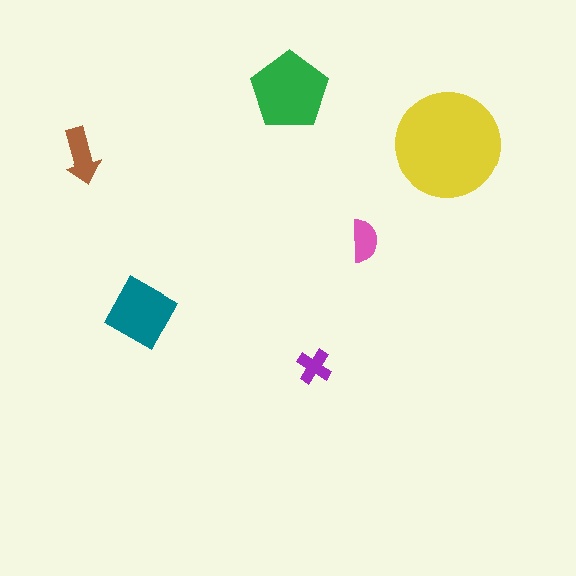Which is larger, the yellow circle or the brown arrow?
The yellow circle.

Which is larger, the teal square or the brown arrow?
The teal square.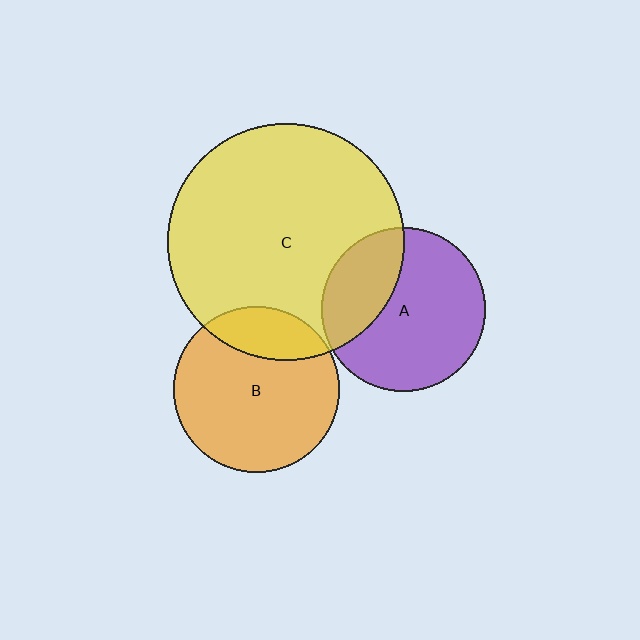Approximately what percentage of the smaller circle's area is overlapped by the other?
Approximately 20%.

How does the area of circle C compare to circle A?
Approximately 2.1 times.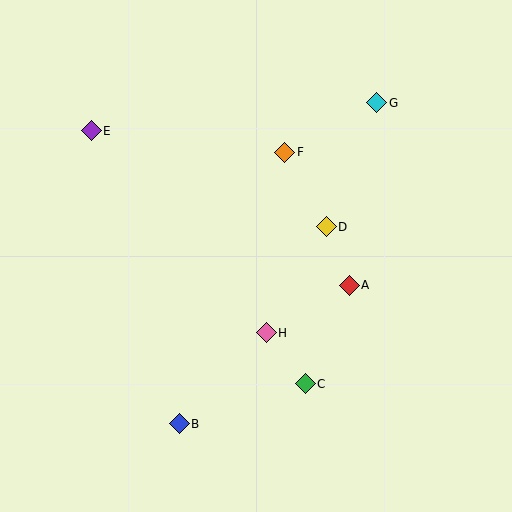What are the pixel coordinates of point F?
Point F is at (285, 152).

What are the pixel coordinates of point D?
Point D is at (326, 227).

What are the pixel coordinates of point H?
Point H is at (266, 333).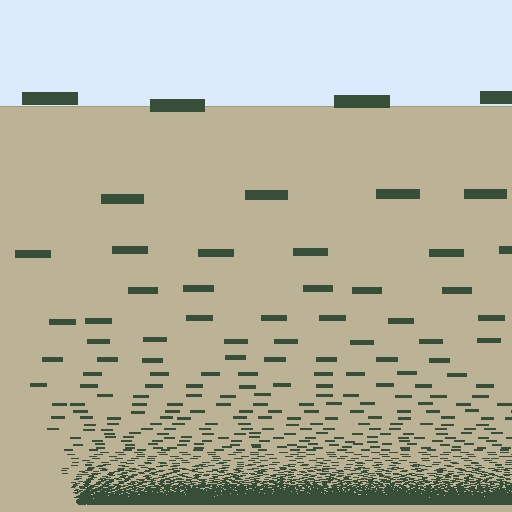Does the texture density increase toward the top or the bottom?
Density increases toward the bottom.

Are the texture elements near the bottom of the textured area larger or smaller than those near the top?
Smaller. The gradient is inverted — elements near the bottom are smaller and denser.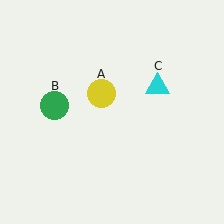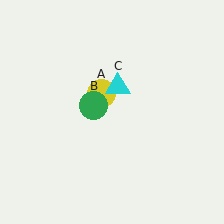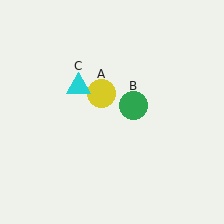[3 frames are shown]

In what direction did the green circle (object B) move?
The green circle (object B) moved right.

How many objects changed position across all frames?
2 objects changed position: green circle (object B), cyan triangle (object C).